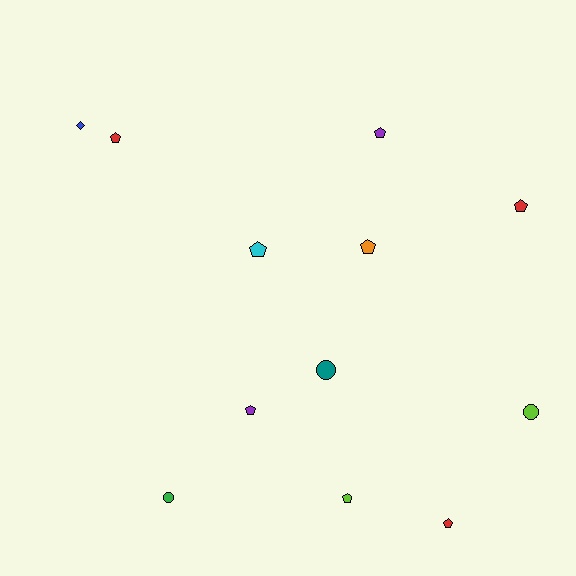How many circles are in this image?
There are 3 circles.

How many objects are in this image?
There are 12 objects.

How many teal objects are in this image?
There is 1 teal object.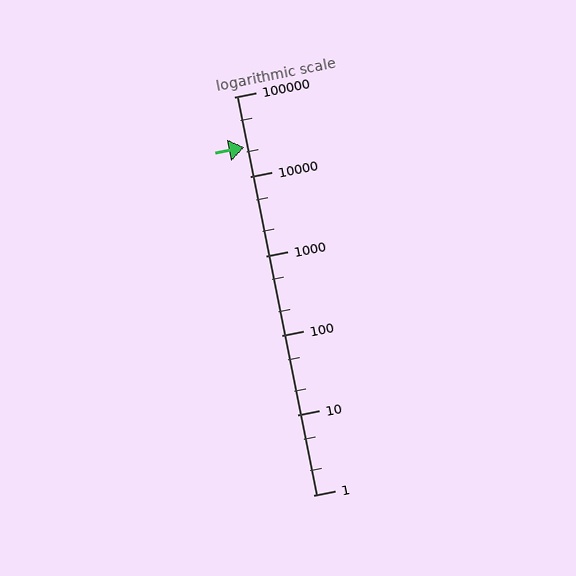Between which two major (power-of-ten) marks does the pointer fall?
The pointer is between 10000 and 100000.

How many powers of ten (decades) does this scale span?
The scale spans 5 decades, from 1 to 100000.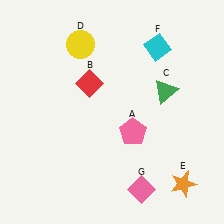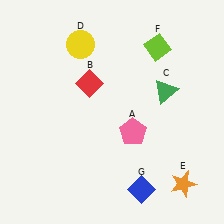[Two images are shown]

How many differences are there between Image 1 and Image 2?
There are 2 differences between the two images.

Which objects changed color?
F changed from cyan to lime. G changed from pink to blue.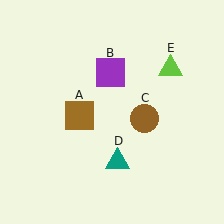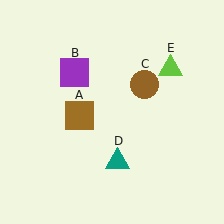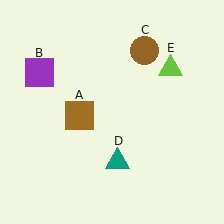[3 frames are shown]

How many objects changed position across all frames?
2 objects changed position: purple square (object B), brown circle (object C).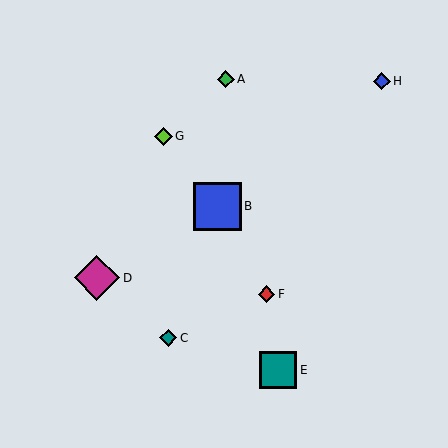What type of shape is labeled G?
Shape G is a lime diamond.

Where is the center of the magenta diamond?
The center of the magenta diamond is at (97, 278).